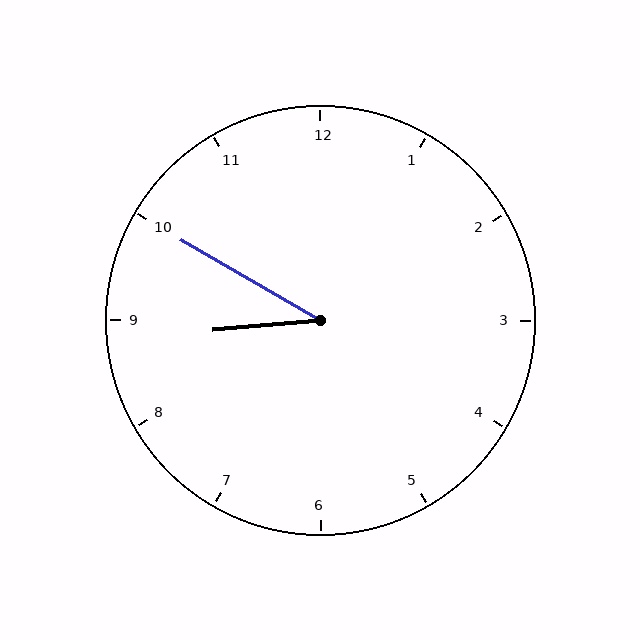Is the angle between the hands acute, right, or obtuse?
It is acute.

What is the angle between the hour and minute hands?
Approximately 35 degrees.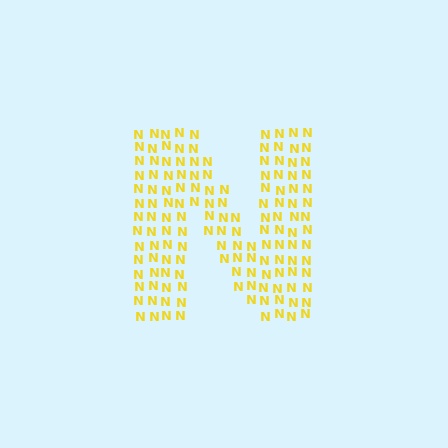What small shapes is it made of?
It is made of small letter N's.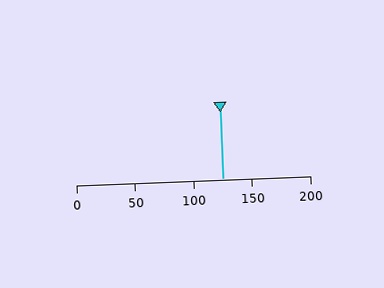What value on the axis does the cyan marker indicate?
The marker indicates approximately 125.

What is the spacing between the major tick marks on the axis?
The major ticks are spaced 50 apart.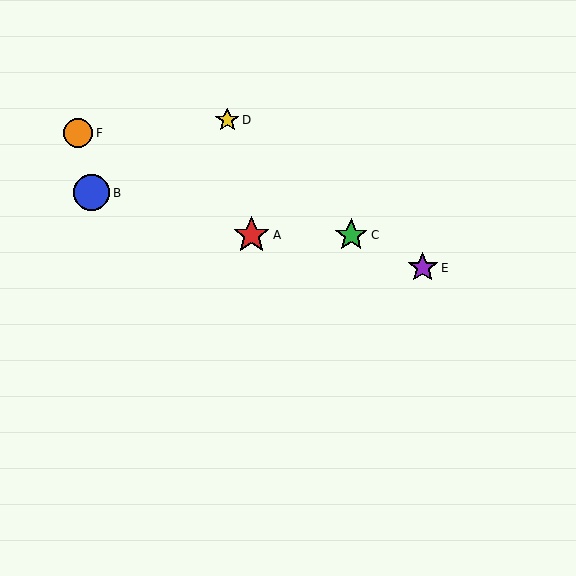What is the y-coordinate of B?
Object B is at y≈193.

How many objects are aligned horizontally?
2 objects (A, C) are aligned horizontally.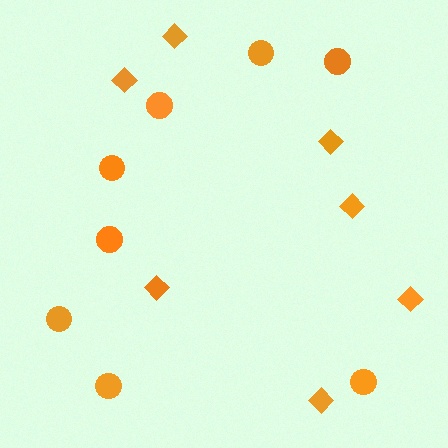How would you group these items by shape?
There are 2 groups: one group of circles (8) and one group of diamonds (7).